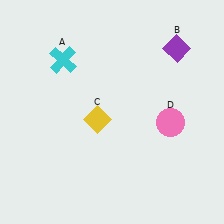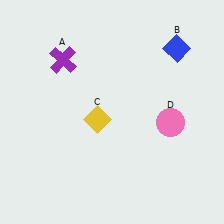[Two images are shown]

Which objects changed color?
A changed from cyan to purple. B changed from purple to blue.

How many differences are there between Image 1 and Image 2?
There are 2 differences between the two images.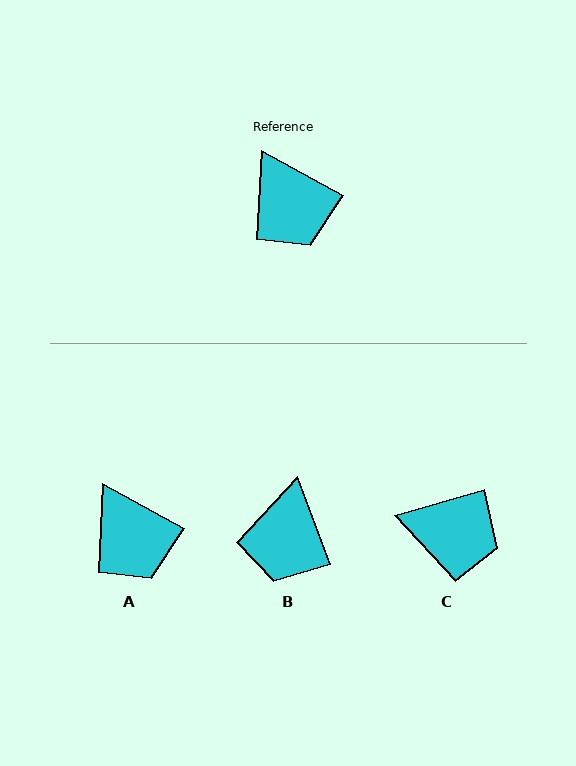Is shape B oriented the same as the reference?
No, it is off by about 40 degrees.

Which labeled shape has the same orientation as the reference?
A.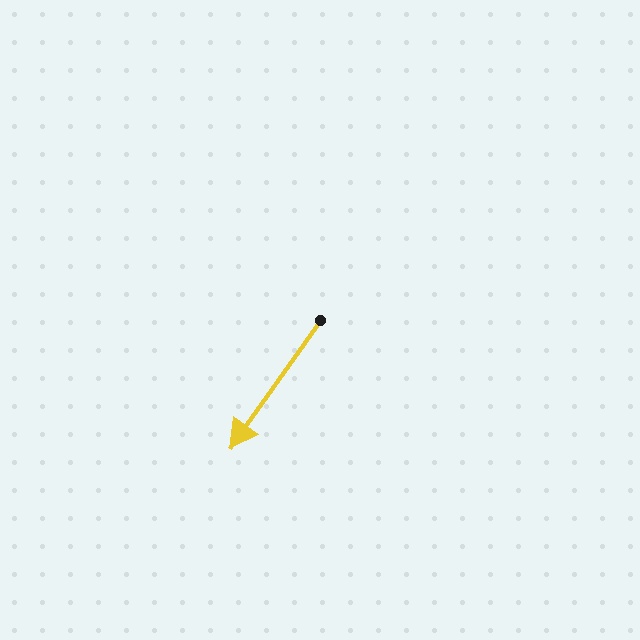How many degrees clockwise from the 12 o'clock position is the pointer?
Approximately 215 degrees.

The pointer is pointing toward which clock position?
Roughly 7 o'clock.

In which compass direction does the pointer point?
Southwest.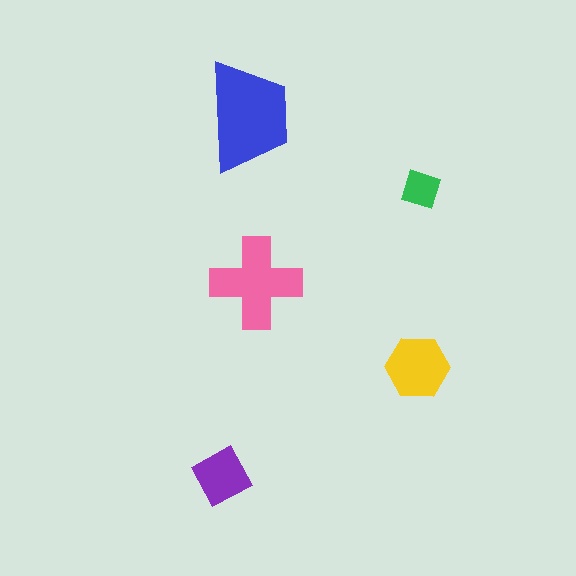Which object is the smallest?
The green diamond.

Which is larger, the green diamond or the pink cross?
The pink cross.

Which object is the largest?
The blue trapezoid.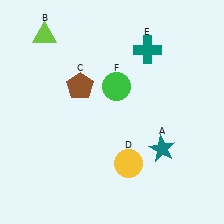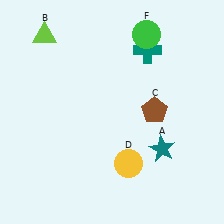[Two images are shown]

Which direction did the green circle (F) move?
The green circle (F) moved up.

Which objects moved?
The objects that moved are: the brown pentagon (C), the green circle (F).